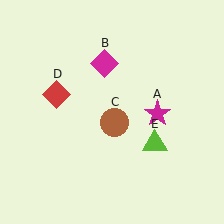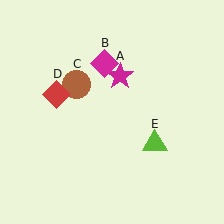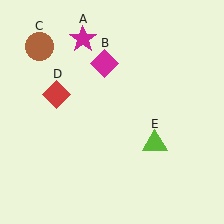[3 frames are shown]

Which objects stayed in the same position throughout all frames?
Magenta diamond (object B) and red diamond (object D) and lime triangle (object E) remained stationary.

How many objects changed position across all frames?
2 objects changed position: magenta star (object A), brown circle (object C).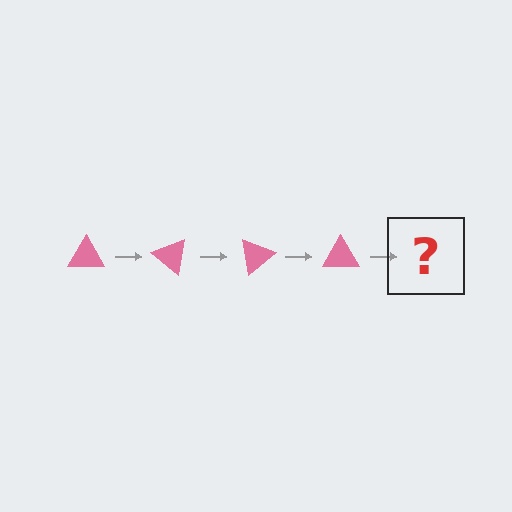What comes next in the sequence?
The next element should be a pink triangle rotated 160 degrees.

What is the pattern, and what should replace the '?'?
The pattern is that the triangle rotates 40 degrees each step. The '?' should be a pink triangle rotated 160 degrees.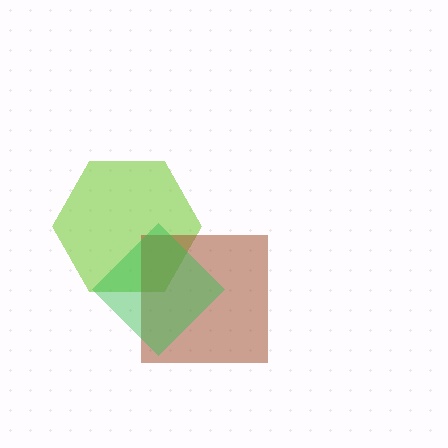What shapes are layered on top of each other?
The layered shapes are: a lime hexagon, a brown square, a green diamond.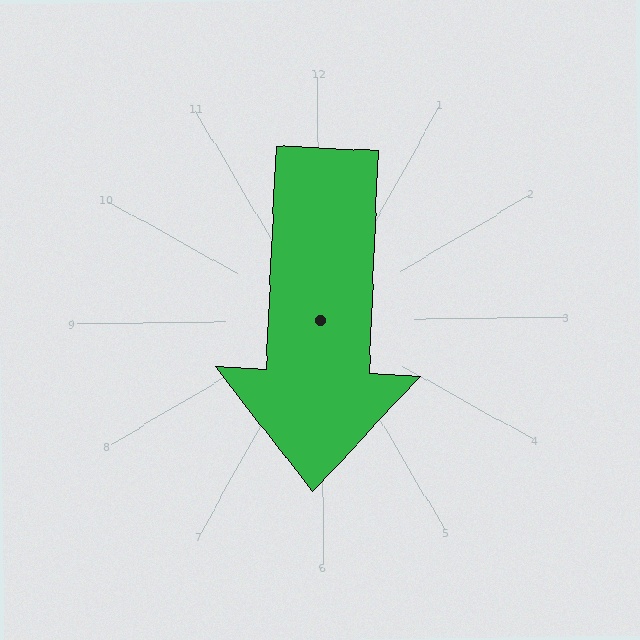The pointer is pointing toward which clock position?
Roughly 6 o'clock.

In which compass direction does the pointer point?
South.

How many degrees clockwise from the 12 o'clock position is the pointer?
Approximately 183 degrees.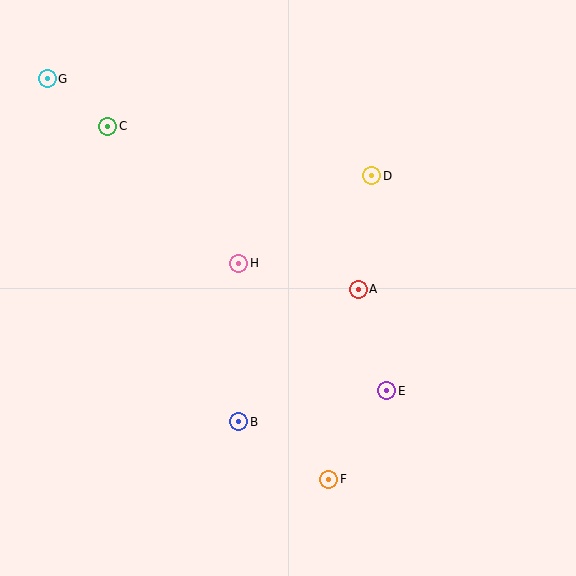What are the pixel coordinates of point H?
Point H is at (239, 263).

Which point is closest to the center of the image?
Point H at (239, 263) is closest to the center.